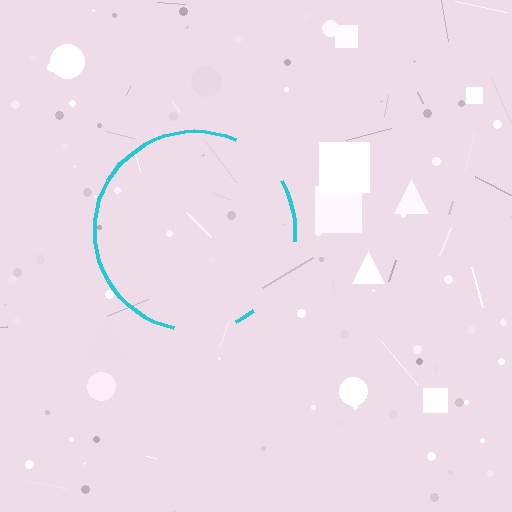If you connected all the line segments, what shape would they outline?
They would outline a circle.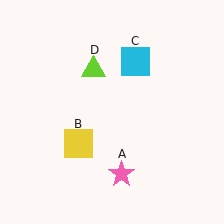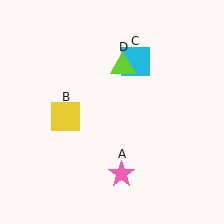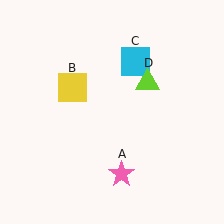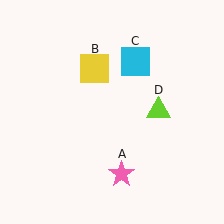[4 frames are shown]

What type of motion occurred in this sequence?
The yellow square (object B), lime triangle (object D) rotated clockwise around the center of the scene.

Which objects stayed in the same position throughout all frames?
Pink star (object A) and cyan square (object C) remained stationary.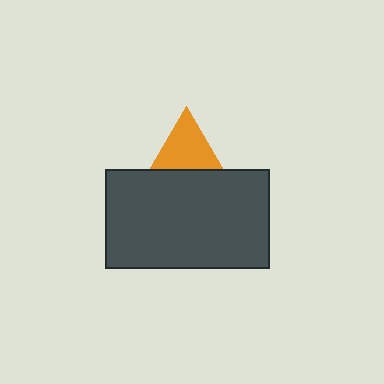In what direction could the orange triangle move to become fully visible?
The orange triangle could move up. That would shift it out from behind the dark gray rectangle entirely.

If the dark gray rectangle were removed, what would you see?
You would see the complete orange triangle.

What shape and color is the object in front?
The object in front is a dark gray rectangle.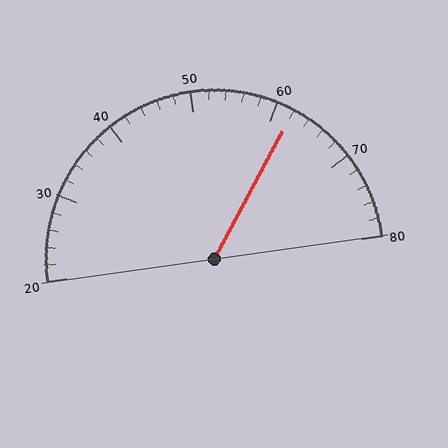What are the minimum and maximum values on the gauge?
The gauge ranges from 20 to 80.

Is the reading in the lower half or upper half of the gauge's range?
The reading is in the upper half of the range (20 to 80).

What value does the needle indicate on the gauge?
The needle indicates approximately 62.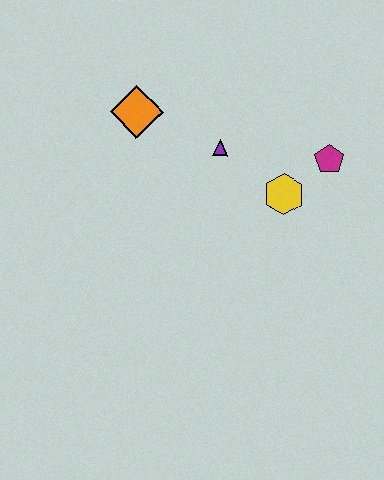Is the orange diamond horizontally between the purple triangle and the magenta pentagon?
No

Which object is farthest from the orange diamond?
The magenta pentagon is farthest from the orange diamond.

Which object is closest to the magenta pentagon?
The yellow hexagon is closest to the magenta pentagon.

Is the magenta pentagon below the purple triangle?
Yes